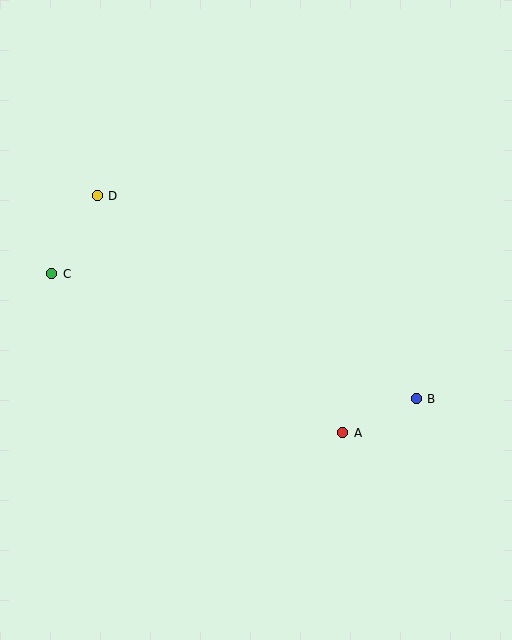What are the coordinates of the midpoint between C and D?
The midpoint between C and D is at (75, 235).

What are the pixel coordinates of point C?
Point C is at (52, 274).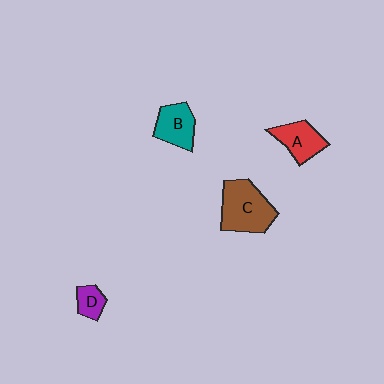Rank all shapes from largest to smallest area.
From largest to smallest: C (brown), B (teal), A (red), D (purple).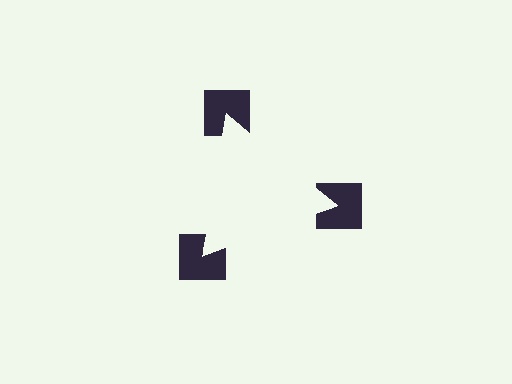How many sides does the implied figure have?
3 sides.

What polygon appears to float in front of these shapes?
An illusory triangle — its edges are inferred from the aligned wedge cuts in the notched squares, not physically drawn.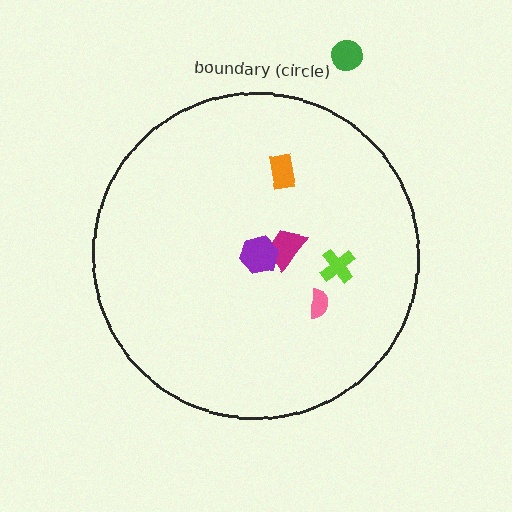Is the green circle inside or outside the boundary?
Outside.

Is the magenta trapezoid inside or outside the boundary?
Inside.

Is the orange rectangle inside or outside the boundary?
Inside.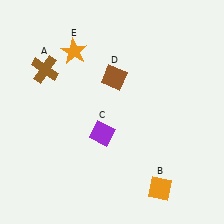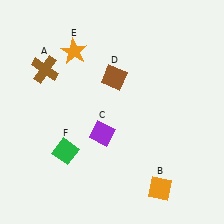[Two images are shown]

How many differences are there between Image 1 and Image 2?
There is 1 difference between the two images.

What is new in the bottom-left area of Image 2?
A green diamond (F) was added in the bottom-left area of Image 2.